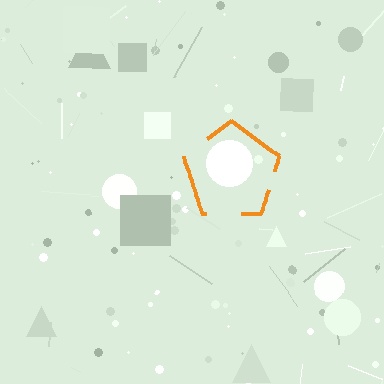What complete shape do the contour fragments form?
The contour fragments form a pentagon.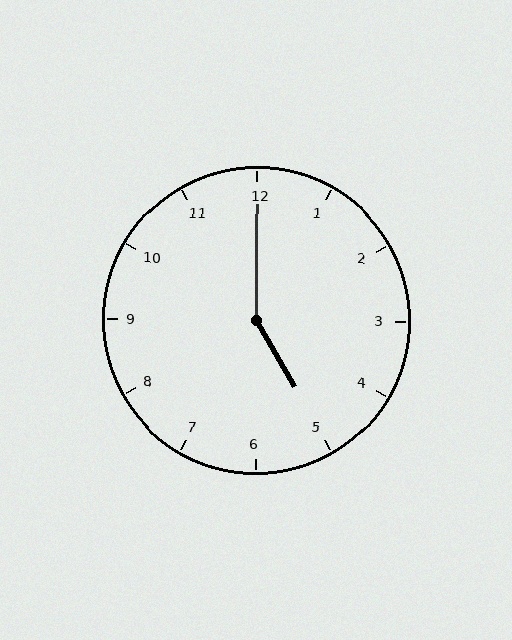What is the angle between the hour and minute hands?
Approximately 150 degrees.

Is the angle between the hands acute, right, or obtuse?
It is obtuse.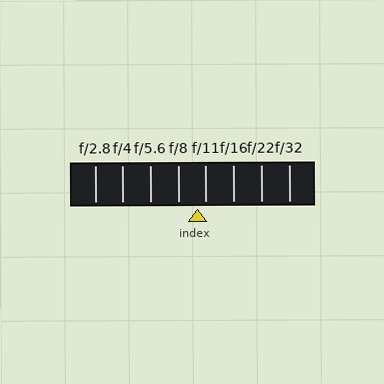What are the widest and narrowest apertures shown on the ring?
The widest aperture shown is f/2.8 and the narrowest is f/32.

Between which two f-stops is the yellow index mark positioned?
The index mark is between f/8 and f/11.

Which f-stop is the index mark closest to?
The index mark is closest to f/11.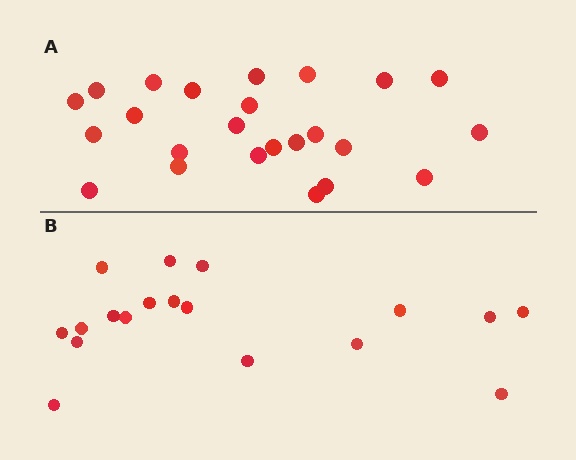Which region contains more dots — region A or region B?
Region A (the top region) has more dots.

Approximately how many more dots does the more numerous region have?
Region A has about 6 more dots than region B.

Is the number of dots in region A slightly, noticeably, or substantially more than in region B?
Region A has noticeably more, but not dramatically so. The ratio is roughly 1.3 to 1.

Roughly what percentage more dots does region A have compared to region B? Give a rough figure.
About 35% more.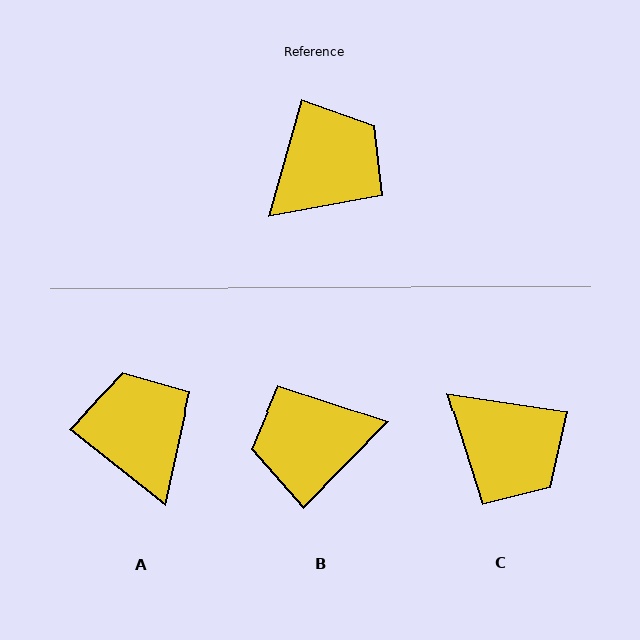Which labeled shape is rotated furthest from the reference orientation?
B, about 151 degrees away.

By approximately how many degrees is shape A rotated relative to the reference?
Approximately 67 degrees counter-clockwise.